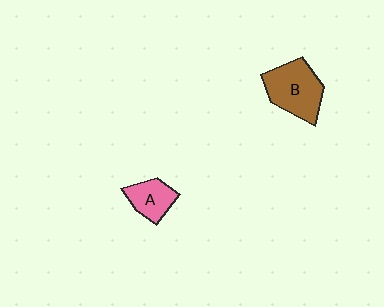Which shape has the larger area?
Shape B (brown).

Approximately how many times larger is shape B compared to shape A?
Approximately 1.7 times.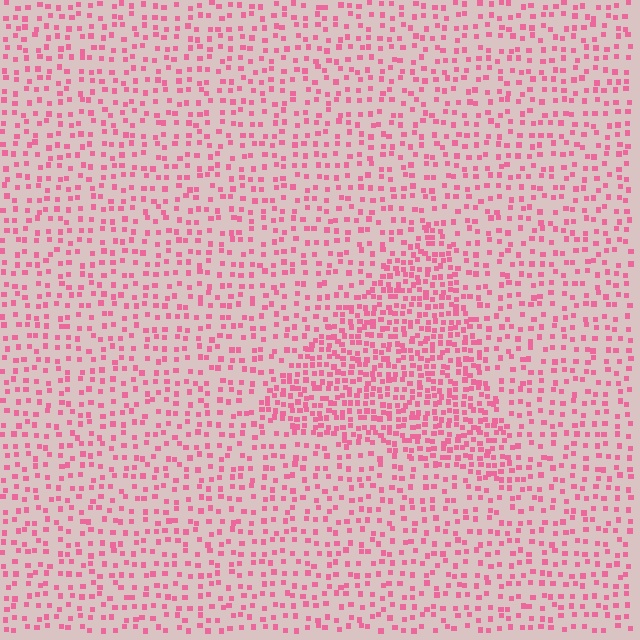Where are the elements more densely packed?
The elements are more densely packed inside the triangle boundary.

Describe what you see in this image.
The image contains small pink elements arranged at two different densities. A triangle-shaped region is visible where the elements are more densely packed than the surrounding area.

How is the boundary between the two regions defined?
The boundary is defined by a change in element density (approximately 2.0x ratio). All elements are the same color, size, and shape.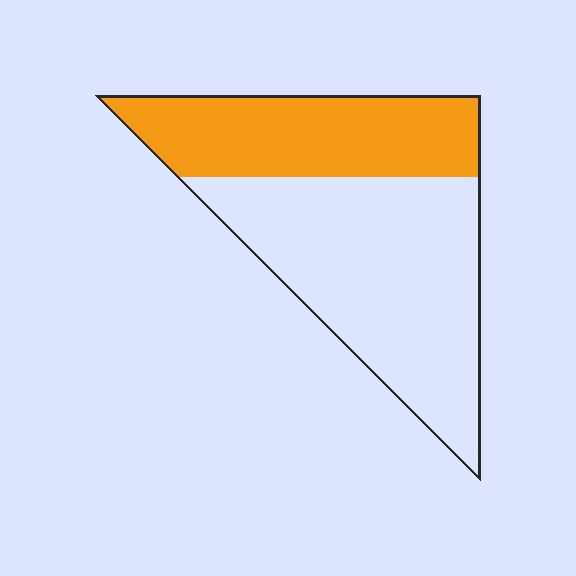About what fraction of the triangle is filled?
About three eighths (3/8).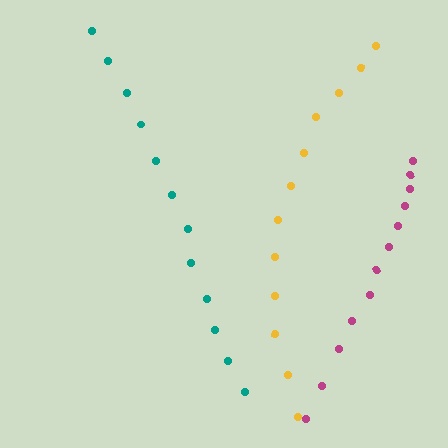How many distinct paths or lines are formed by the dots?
There are 3 distinct paths.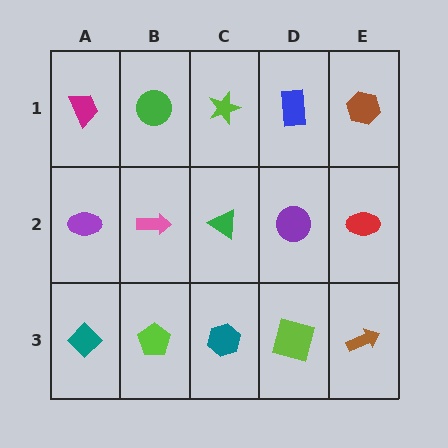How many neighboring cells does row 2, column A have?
3.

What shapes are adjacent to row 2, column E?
A brown hexagon (row 1, column E), a brown arrow (row 3, column E), a purple circle (row 2, column D).